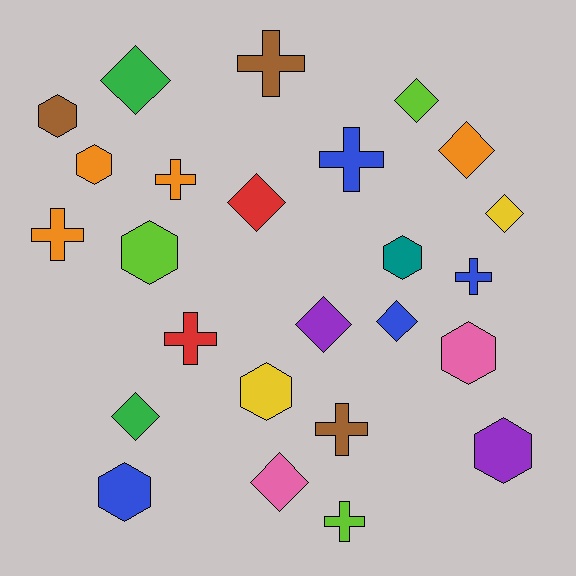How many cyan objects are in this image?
There are no cyan objects.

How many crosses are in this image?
There are 8 crosses.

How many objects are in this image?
There are 25 objects.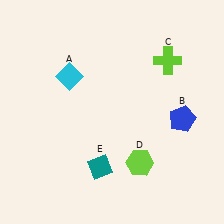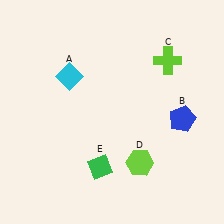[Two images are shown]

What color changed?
The diamond (E) changed from teal in Image 1 to green in Image 2.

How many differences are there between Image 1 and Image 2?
There is 1 difference between the two images.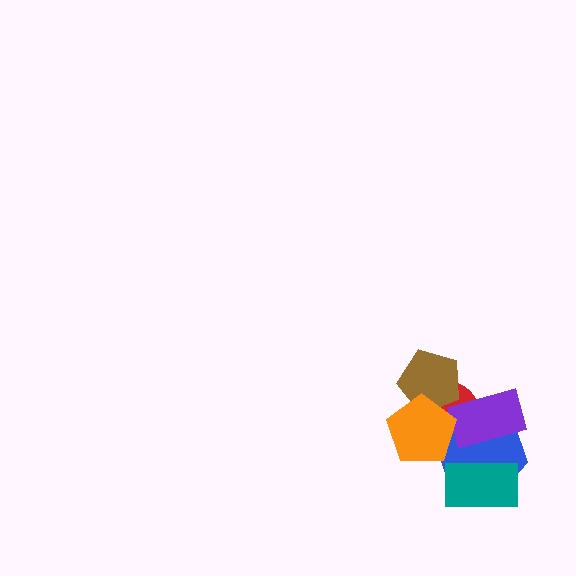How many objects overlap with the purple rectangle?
2 objects overlap with the purple rectangle.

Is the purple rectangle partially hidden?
No, no other shape covers it.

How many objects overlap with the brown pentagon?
2 objects overlap with the brown pentagon.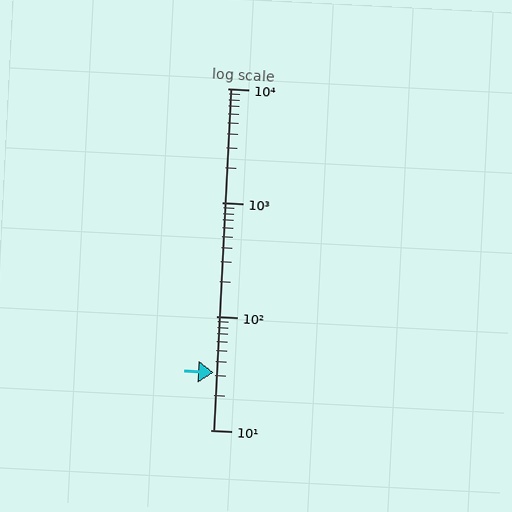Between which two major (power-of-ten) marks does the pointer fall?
The pointer is between 10 and 100.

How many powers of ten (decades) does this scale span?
The scale spans 3 decades, from 10 to 10000.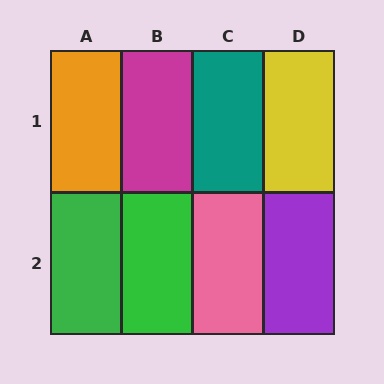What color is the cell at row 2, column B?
Green.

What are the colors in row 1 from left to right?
Orange, magenta, teal, yellow.